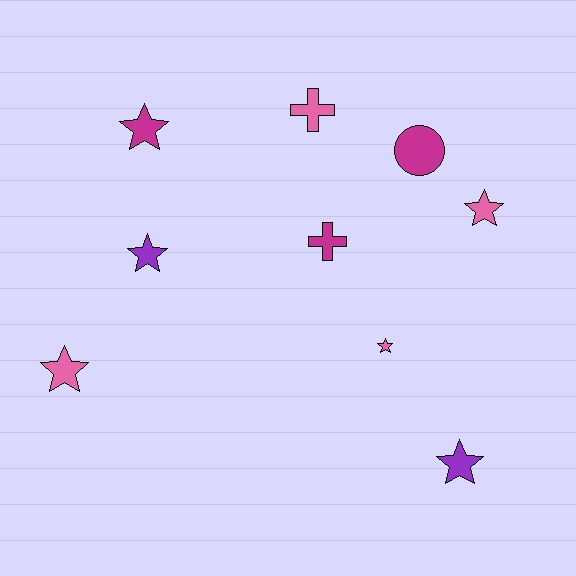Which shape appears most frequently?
Star, with 6 objects.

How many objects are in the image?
There are 9 objects.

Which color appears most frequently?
Pink, with 4 objects.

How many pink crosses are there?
There is 1 pink cross.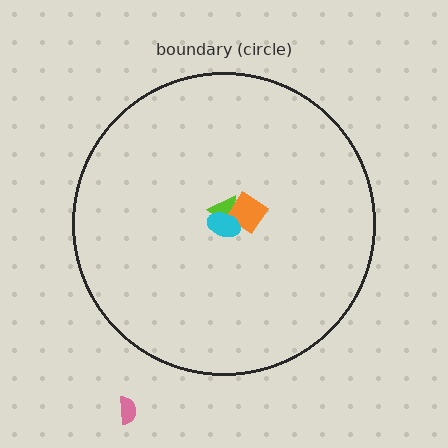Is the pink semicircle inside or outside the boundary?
Outside.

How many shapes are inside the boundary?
3 inside, 1 outside.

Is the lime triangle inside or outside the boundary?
Inside.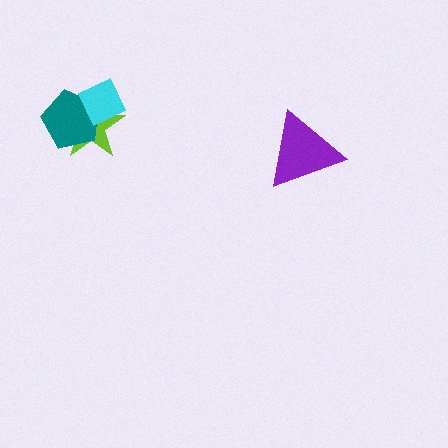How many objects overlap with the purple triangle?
0 objects overlap with the purple triangle.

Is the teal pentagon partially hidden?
Yes, it is partially covered by another shape.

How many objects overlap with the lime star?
2 objects overlap with the lime star.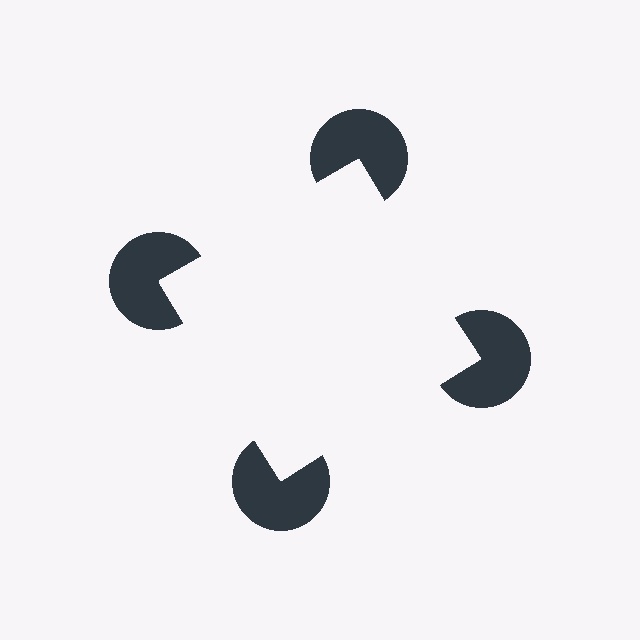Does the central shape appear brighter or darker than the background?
It typically appears slightly brighter than the background, even though no actual brightness change is drawn.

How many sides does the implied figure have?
4 sides.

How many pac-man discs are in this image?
There are 4 — one at each vertex of the illusory square.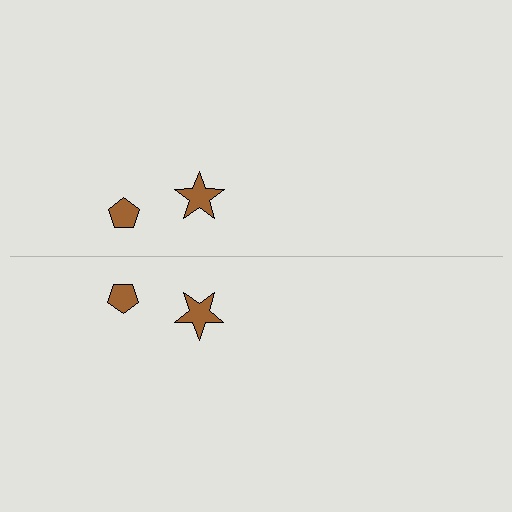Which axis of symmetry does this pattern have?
The pattern has a horizontal axis of symmetry running through the center of the image.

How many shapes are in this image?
There are 4 shapes in this image.